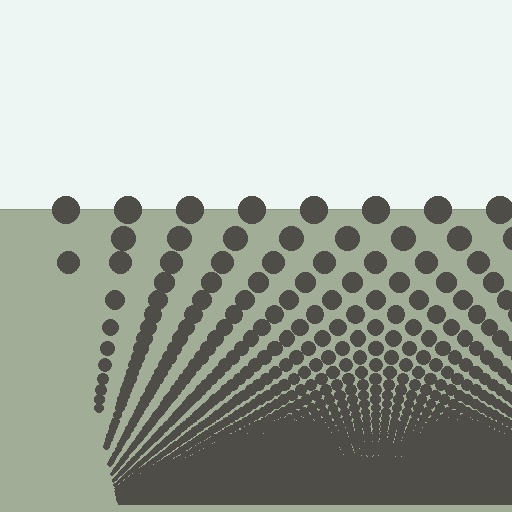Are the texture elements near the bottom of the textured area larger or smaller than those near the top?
Smaller. The gradient is inverted — elements near the bottom are smaller and denser.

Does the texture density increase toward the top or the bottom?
Density increases toward the bottom.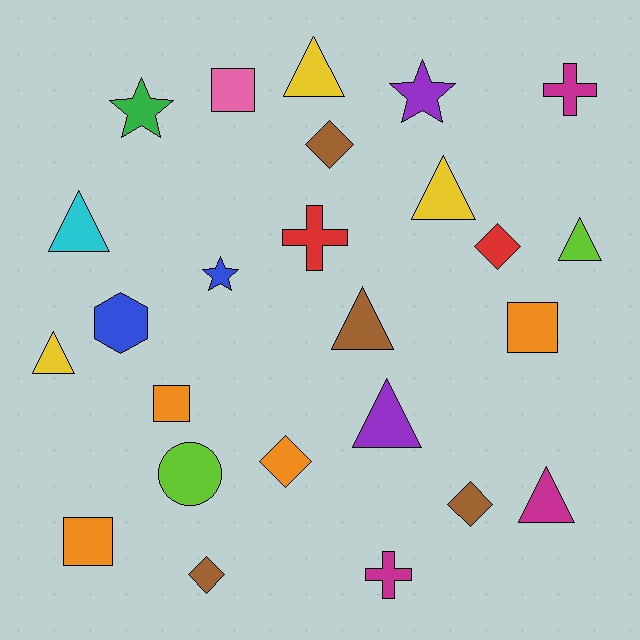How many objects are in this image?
There are 25 objects.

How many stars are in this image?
There are 3 stars.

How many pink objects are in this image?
There is 1 pink object.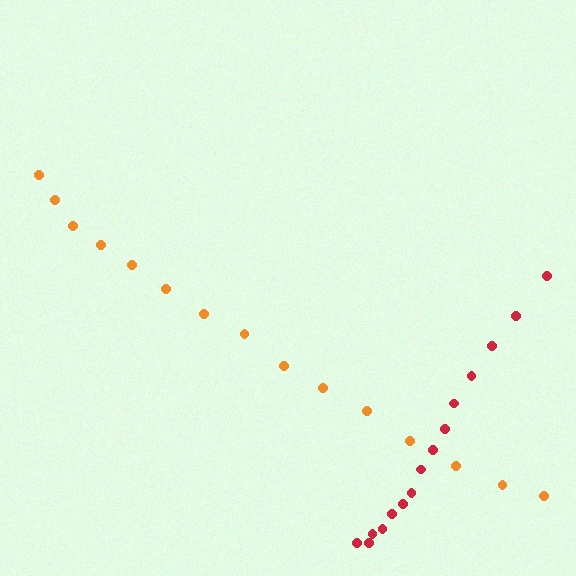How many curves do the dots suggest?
There are 2 distinct paths.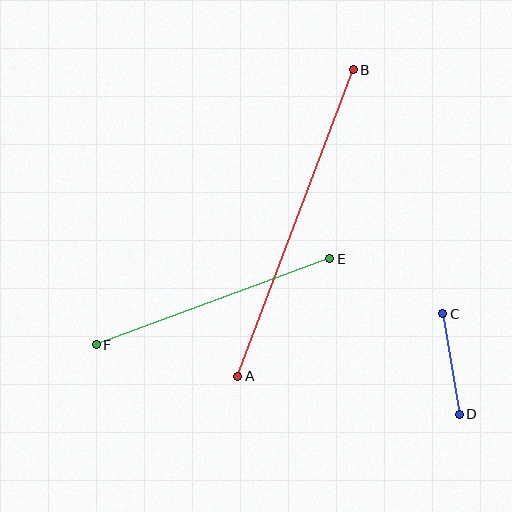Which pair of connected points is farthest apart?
Points A and B are farthest apart.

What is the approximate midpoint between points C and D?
The midpoint is at approximately (451, 364) pixels.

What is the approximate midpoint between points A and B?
The midpoint is at approximately (295, 223) pixels.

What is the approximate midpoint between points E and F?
The midpoint is at approximately (213, 302) pixels.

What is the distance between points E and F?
The distance is approximately 249 pixels.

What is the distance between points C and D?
The distance is approximately 102 pixels.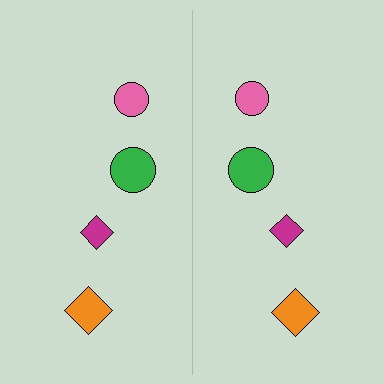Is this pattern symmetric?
Yes, this pattern has bilateral (reflection) symmetry.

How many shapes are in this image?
There are 8 shapes in this image.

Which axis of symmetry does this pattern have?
The pattern has a vertical axis of symmetry running through the center of the image.